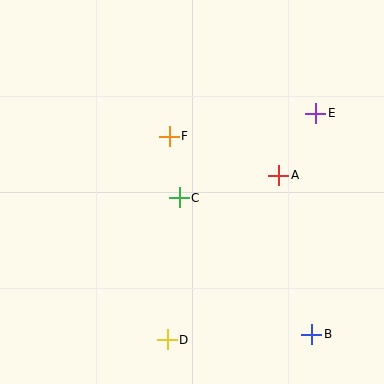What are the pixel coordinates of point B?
Point B is at (312, 334).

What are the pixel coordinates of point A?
Point A is at (279, 175).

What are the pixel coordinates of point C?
Point C is at (179, 198).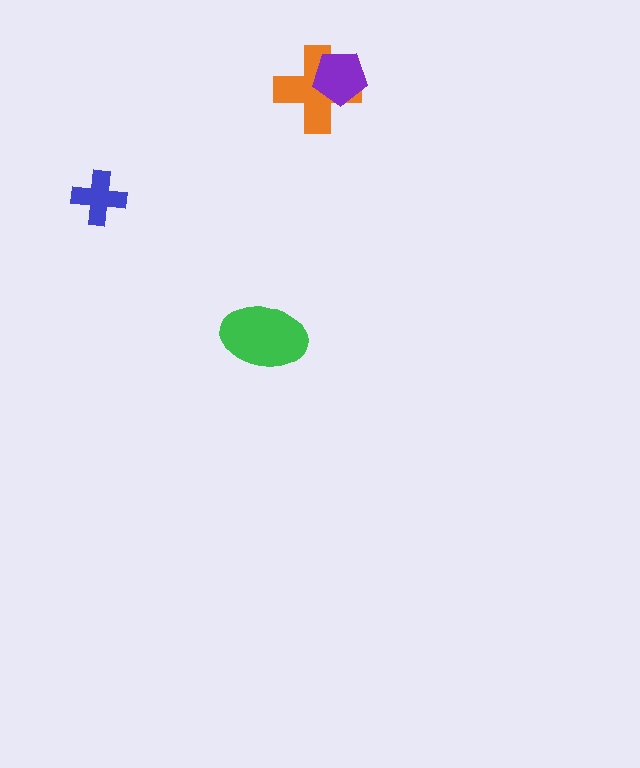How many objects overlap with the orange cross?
1 object overlaps with the orange cross.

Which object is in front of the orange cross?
The purple pentagon is in front of the orange cross.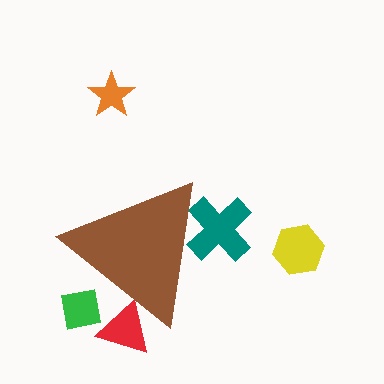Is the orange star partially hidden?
No, the orange star is fully visible.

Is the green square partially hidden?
Yes, the green square is partially hidden behind the brown triangle.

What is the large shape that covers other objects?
A brown triangle.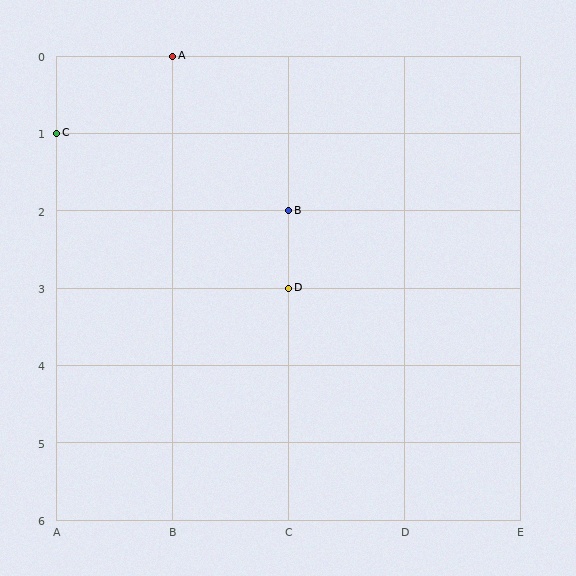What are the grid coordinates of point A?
Point A is at grid coordinates (B, 0).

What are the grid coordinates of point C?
Point C is at grid coordinates (A, 1).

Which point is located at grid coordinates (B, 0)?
Point A is at (B, 0).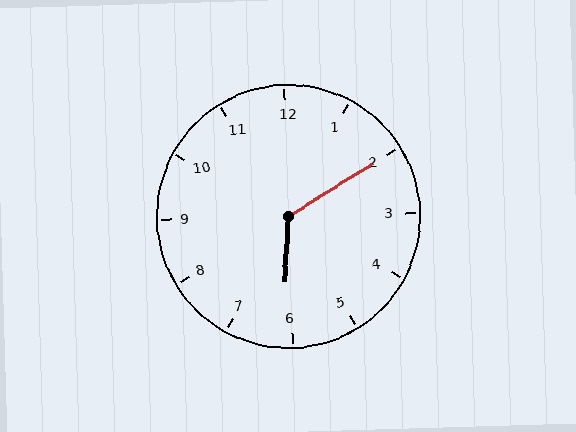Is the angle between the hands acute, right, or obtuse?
It is obtuse.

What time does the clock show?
6:10.